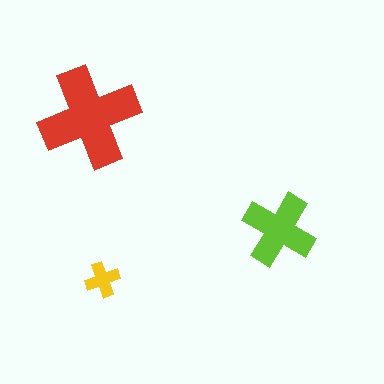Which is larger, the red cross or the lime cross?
The red one.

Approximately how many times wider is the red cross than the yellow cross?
About 3 times wider.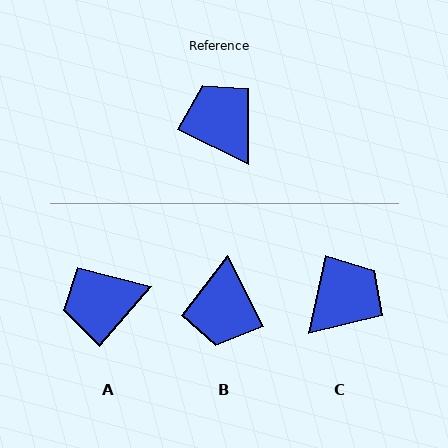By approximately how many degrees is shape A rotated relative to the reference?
Approximately 75 degrees counter-clockwise.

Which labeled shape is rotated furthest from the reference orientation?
B, about 142 degrees away.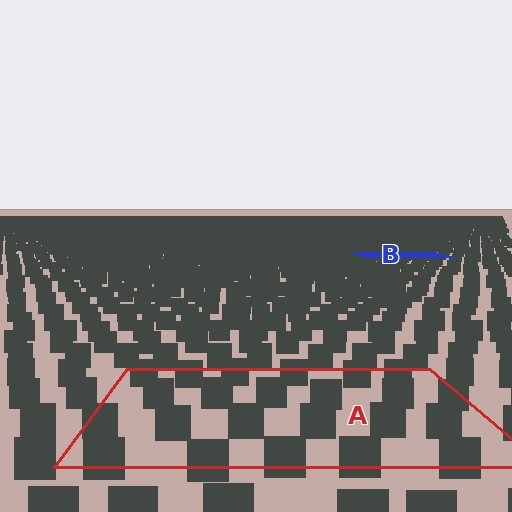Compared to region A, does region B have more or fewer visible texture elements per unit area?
Region B has more texture elements per unit area — they are packed more densely because it is farther away.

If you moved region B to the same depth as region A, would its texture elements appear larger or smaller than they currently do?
They would appear larger. At a closer depth, the same texture elements are projected at a bigger on-screen size.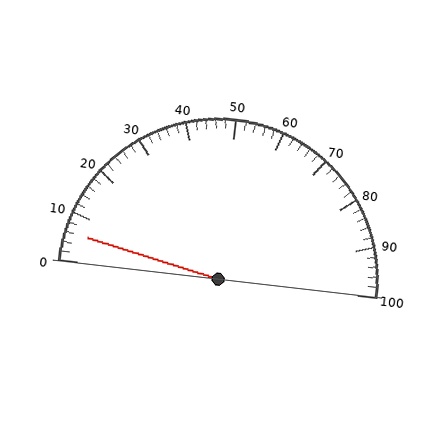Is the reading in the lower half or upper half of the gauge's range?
The reading is in the lower half of the range (0 to 100).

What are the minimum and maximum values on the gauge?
The gauge ranges from 0 to 100.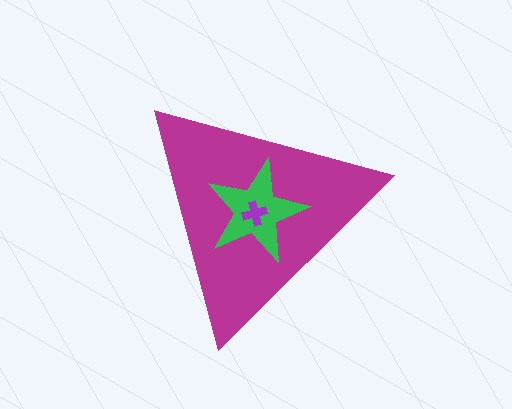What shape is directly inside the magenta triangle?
The green star.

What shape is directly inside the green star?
The purple cross.